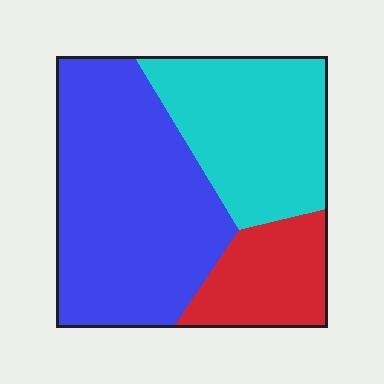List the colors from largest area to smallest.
From largest to smallest: blue, cyan, red.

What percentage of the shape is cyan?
Cyan takes up about one third (1/3) of the shape.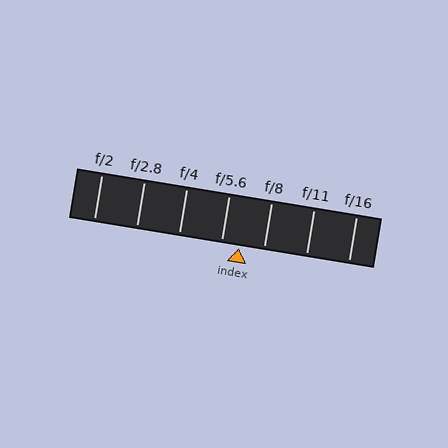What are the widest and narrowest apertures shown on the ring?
The widest aperture shown is f/2 and the narrowest is f/16.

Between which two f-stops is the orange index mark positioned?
The index mark is between f/5.6 and f/8.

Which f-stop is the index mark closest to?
The index mark is closest to f/5.6.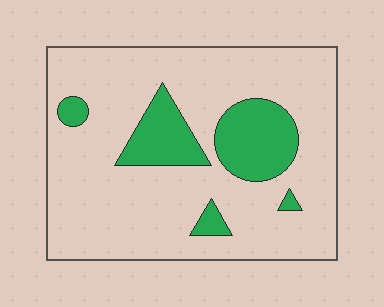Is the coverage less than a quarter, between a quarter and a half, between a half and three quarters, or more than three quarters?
Less than a quarter.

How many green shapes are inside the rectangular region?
5.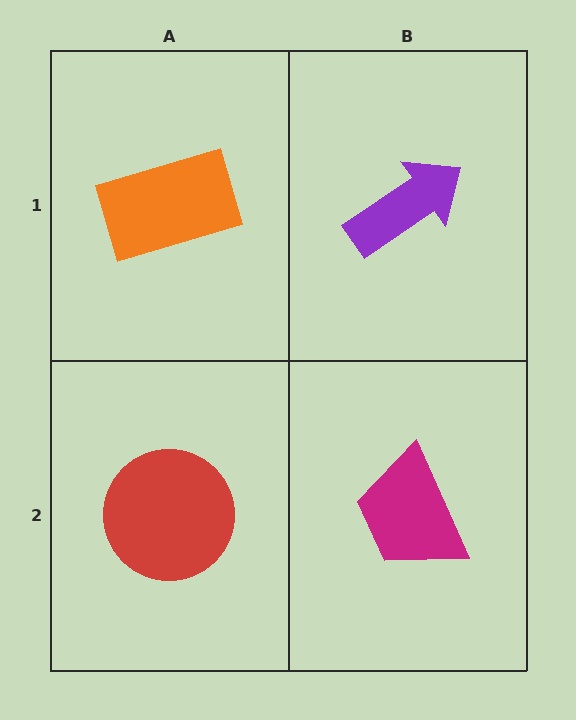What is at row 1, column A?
An orange rectangle.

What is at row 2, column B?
A magenta trapezoid.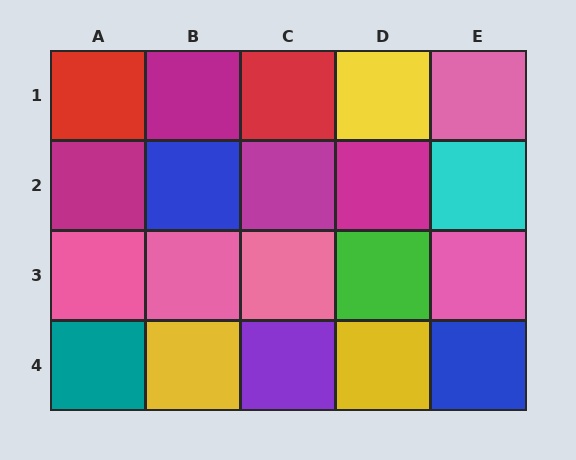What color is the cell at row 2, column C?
Magenta.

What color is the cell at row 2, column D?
Magenta.